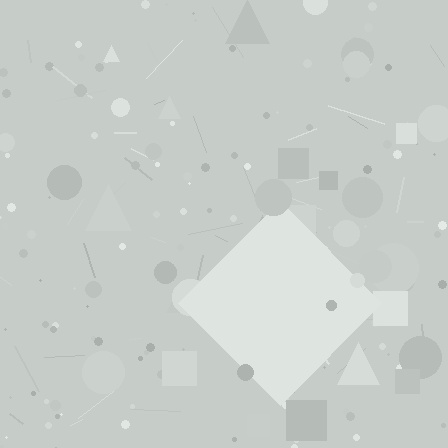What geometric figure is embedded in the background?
A diamond is embedded in the background.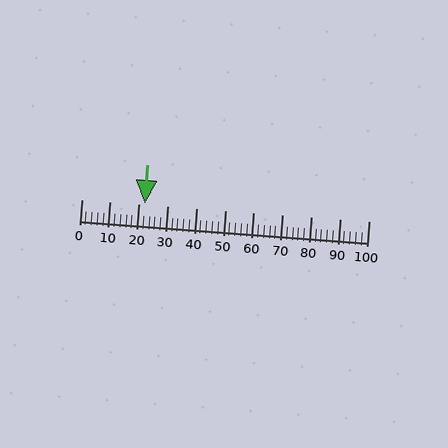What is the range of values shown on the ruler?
The ruler shows values from 0 to 100.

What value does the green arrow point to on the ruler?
The green arrow points to approximately 22.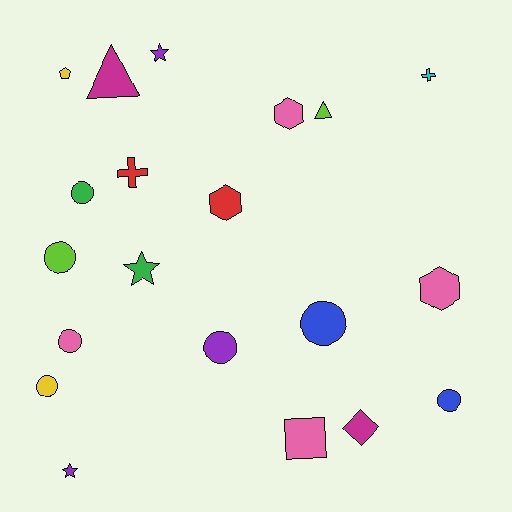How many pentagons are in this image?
There is 1 pentagon.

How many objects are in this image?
There are 20 objects.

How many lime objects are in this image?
There are 2 lime objects.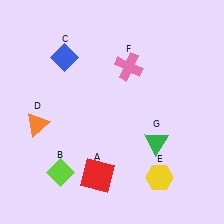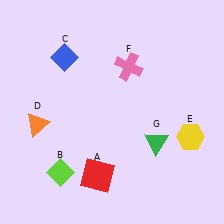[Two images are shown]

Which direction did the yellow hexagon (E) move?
The yellow hexagon (E) moved up.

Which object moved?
The yellow hexagon (E) moved up.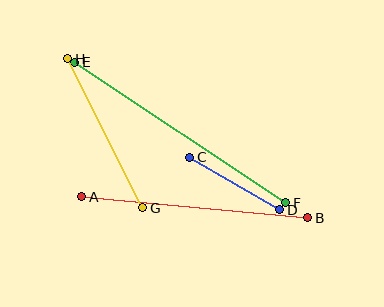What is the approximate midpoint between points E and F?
The midpoint is at approximately (180, 132) pixels.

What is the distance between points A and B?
The distance is approximately 227 pixels.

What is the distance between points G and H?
The distance is approximately 167 pixels.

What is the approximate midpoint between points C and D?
The midpoint is at approximately (235, 183) pixels.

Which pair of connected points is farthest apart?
Points E and F are farthest apart.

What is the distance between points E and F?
The distance is approximately 253 pixels.